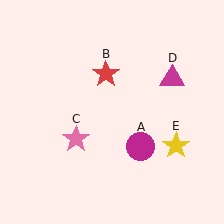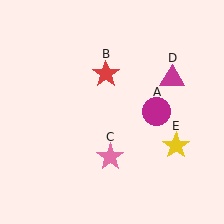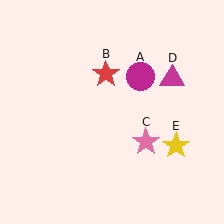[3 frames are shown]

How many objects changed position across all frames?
2 objects changed position: magenta circle (object A), pink star (object C).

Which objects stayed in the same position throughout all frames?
Red star (object B) and magenta triangle (object D) and yellow star (object E) remained stationary.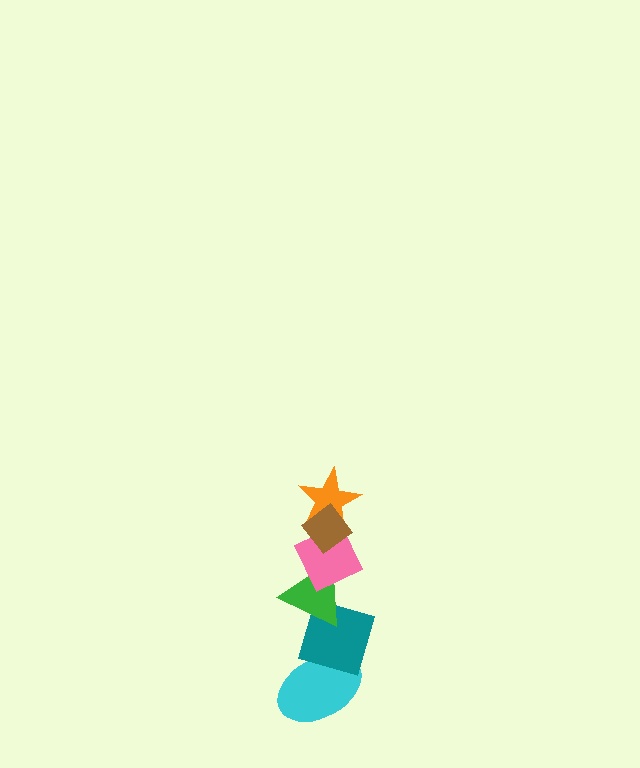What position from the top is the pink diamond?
The pink diamond is 3rd from the top.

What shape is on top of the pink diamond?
The orange star is on top of the pink diamond.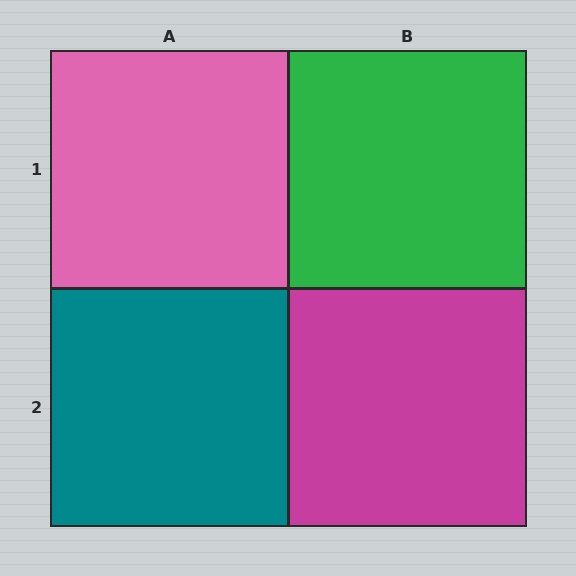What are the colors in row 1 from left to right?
Pink, green.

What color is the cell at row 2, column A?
Teal.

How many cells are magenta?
1 cell is magenta.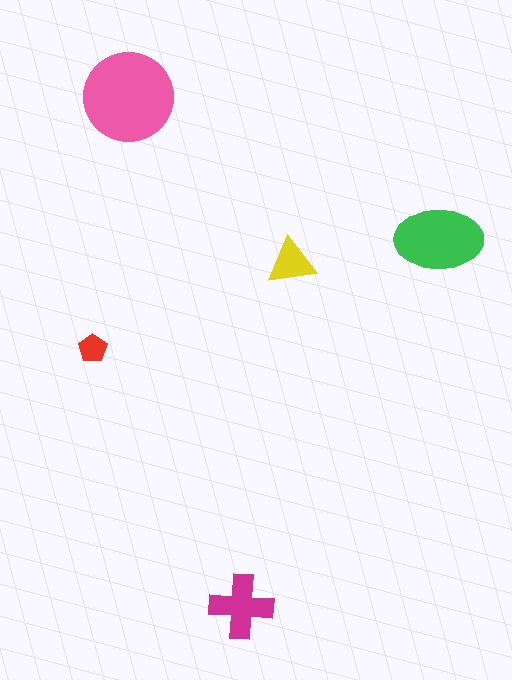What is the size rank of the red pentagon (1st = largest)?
5th.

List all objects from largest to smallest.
The pink circle, the green ellipse, the magenta cross, the yellow triangle, the red pentagon.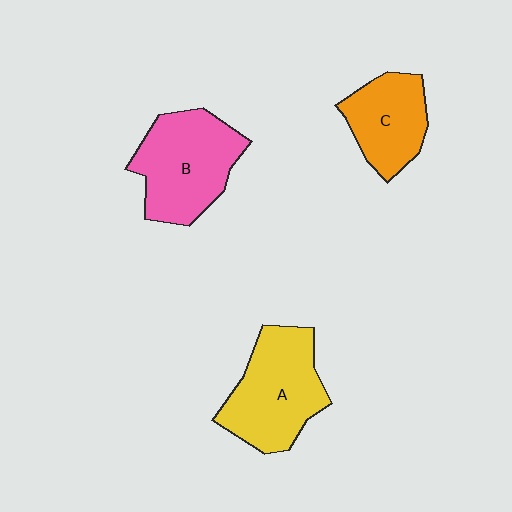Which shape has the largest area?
Shape A (yellow).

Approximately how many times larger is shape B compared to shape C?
Approximately 1.4 times.